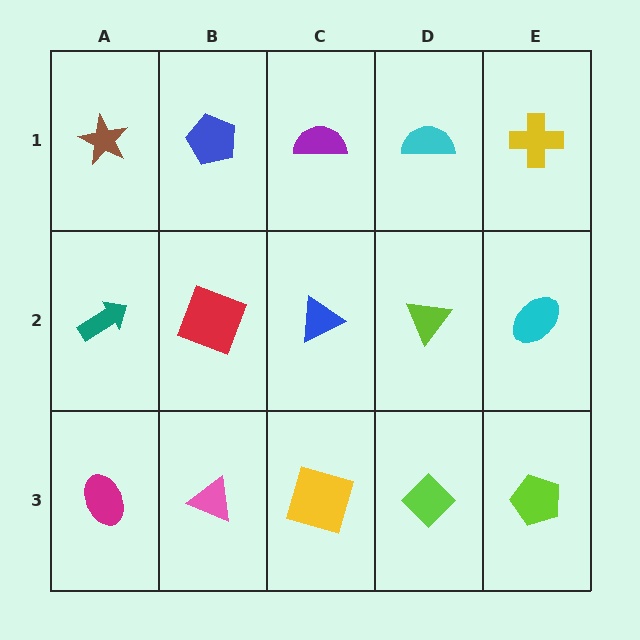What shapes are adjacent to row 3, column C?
A blue triangle (row 2, column C), a pink triangle (row 3, column B), a lime diamond (row 3, column D).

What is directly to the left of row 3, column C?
A pink triangle.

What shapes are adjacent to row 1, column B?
A red square (row 2, column B), a brown star (row 1, column A), a purple semicircle (row 1, column C).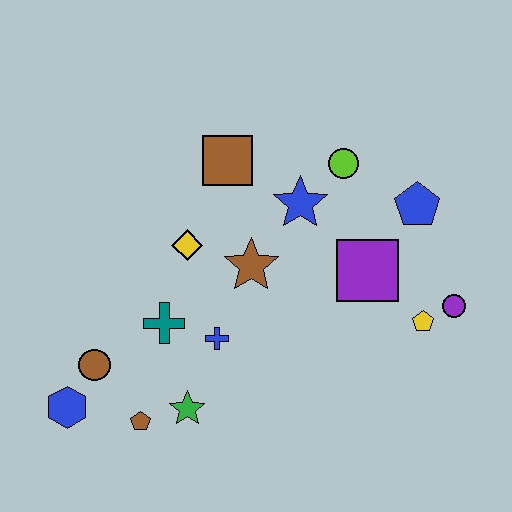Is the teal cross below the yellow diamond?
Yes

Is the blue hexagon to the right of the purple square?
No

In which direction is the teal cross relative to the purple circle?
The teal cross is to the left of the purple circle.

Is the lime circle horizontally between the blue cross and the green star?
No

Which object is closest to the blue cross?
The teal cross is closest to the blue cross.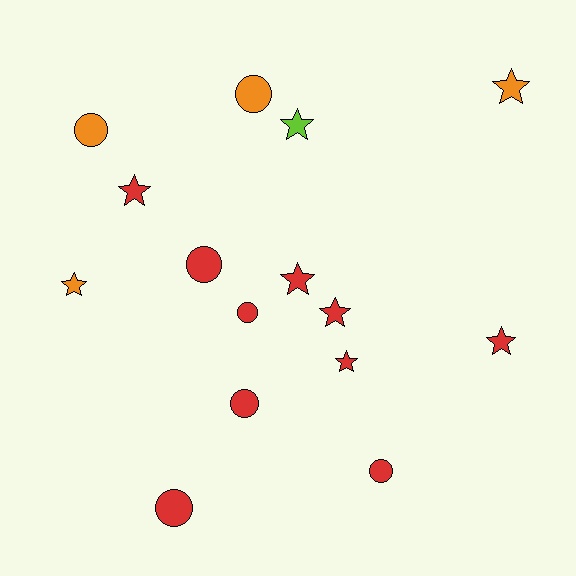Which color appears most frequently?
Red, with 10 objects.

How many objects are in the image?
There are 15 objects.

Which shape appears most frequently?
Star, with 8 objects.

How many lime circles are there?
There are no lime circles.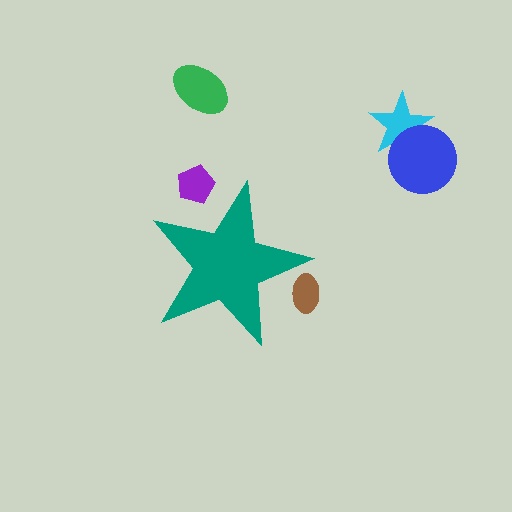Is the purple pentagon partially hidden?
Yes, the purple pentagon is partially hidden behind the teal star.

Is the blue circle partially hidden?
No, the blue circle is fully visible.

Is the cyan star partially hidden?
No, the cyan star is fully visible.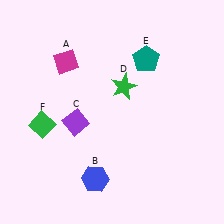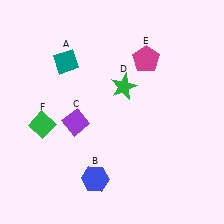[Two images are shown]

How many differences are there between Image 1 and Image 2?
There are 2 differences between the two images.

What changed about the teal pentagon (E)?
In Image 1, E is teal. In Image 2, it changed to magenta.